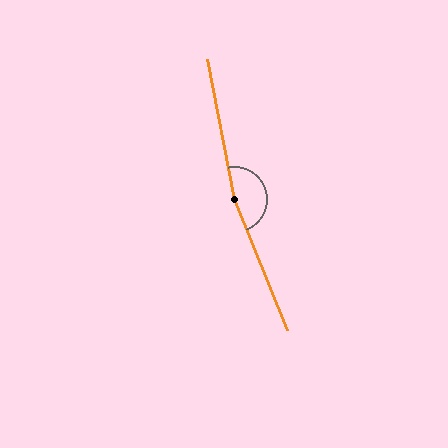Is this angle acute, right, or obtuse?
It is obtuse.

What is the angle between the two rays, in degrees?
Approximately 169 degrees.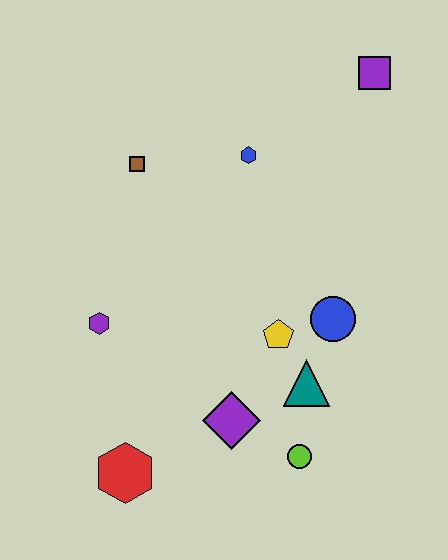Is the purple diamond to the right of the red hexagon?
Yes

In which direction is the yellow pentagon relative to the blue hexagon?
The yellow pentagon is below the blue hexagon.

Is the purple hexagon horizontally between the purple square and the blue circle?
No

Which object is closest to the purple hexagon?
The red hexagon is closest to the purple hexagon.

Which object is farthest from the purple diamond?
The purple square is farthest from the purple diamond.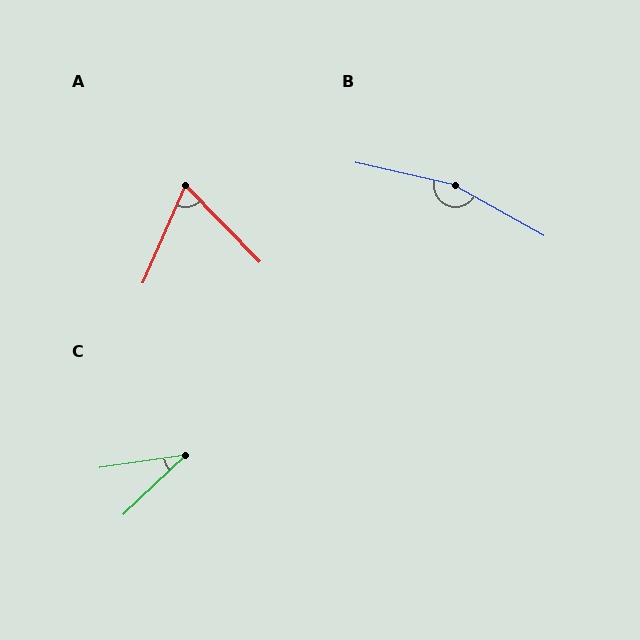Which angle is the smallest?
C, at approximately 36 degrees.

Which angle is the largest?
B, at approximately 164 degrees.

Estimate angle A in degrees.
Approximately 67 degrees.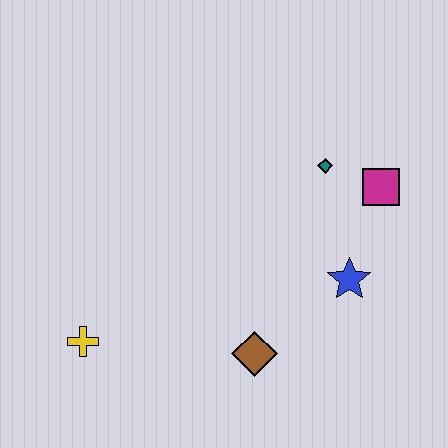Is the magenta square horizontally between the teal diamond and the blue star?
No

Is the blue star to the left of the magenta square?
Yes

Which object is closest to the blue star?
The magenta square is closest to the blue star.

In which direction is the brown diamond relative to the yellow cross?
The brown diamond is to the right of the yellow cross.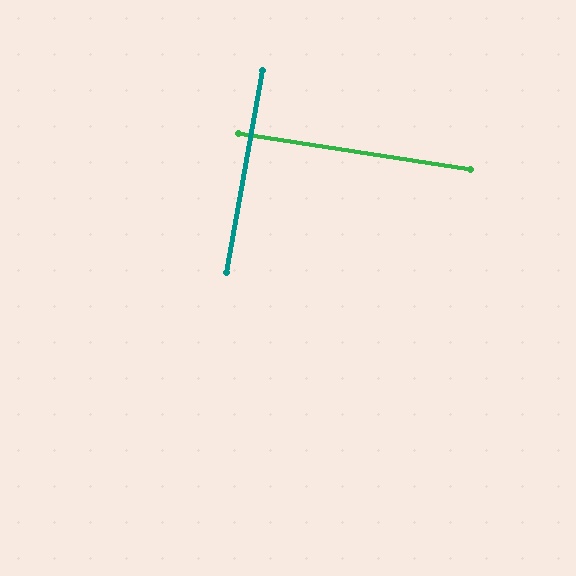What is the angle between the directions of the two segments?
Approximately 89 degrees.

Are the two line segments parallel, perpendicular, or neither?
Perpendicular — they meet at approximately 89°.